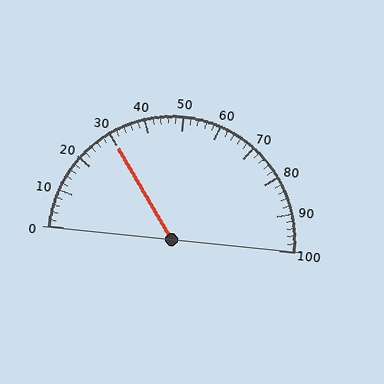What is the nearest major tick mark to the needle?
The nearest major tick mark is 30.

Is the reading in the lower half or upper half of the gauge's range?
The reading is in the lower half of the range (0 to 100).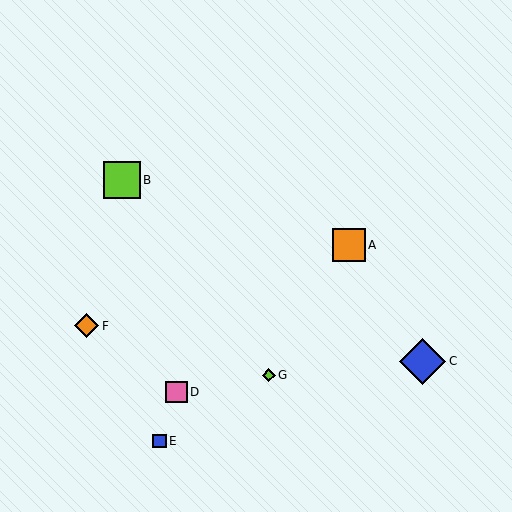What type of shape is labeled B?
Shape B is a lime square.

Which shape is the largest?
The blue diamond (labeled C) is the largest.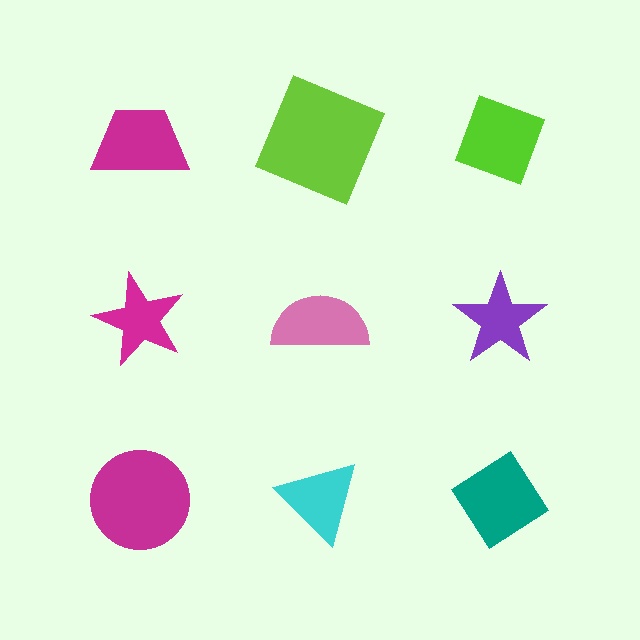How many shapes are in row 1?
3 shapes.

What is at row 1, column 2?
A lime square.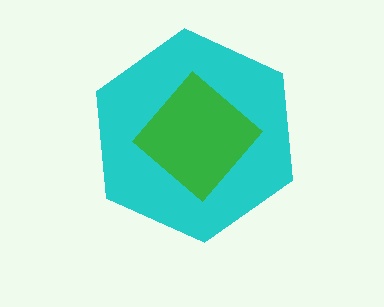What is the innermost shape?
The green diamond.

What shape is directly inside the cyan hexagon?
The green diamond.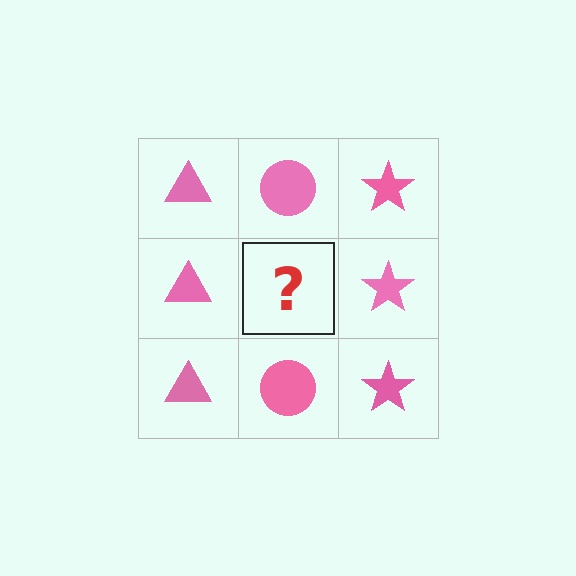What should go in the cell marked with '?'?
The missing cell should contain a pink circle.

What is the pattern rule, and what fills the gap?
The rule is that each column has a consistent shape. The gap should be filled with a pink circle.